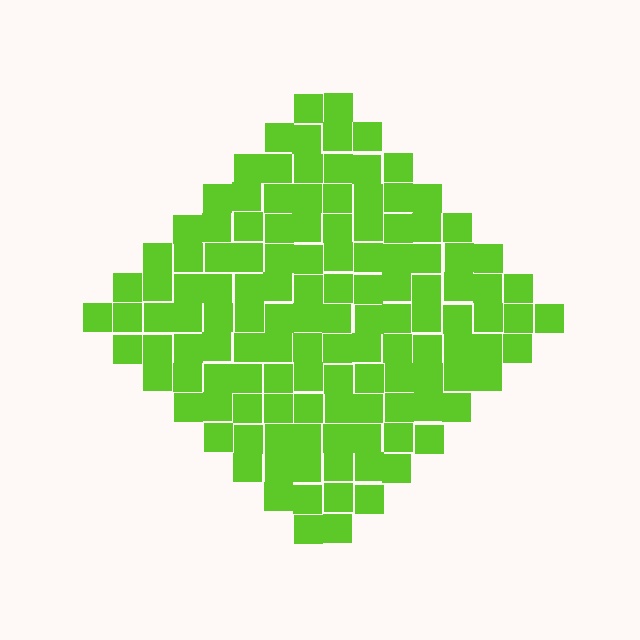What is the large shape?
The large shape is a diamond.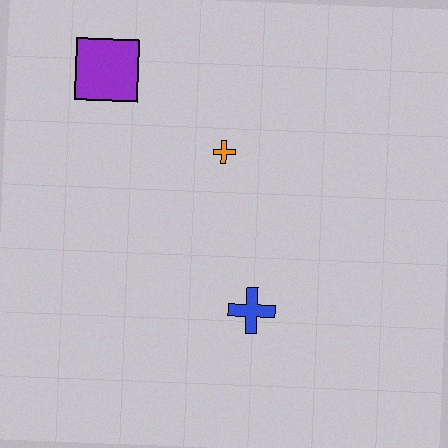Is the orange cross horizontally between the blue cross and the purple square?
Yes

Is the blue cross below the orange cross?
Yes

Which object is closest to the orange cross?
The purple square is closest to the orange cross.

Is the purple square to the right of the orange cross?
No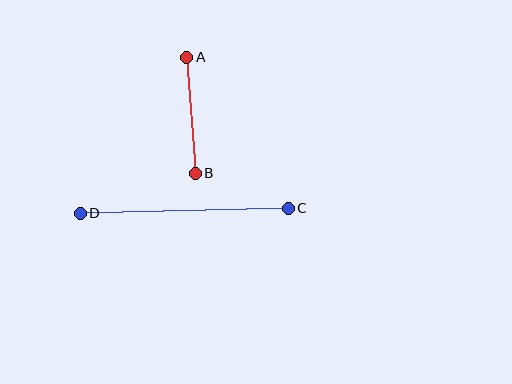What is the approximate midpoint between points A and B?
The midpoint is at approximately (191, 115) pixels.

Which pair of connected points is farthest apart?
Points C and D are farthest apart.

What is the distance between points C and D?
The distance is approximately 208 pixels.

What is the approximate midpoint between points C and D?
The midpoint is at approximately (184, 211) pixels.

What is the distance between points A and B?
The distance is approximately 116 pixels.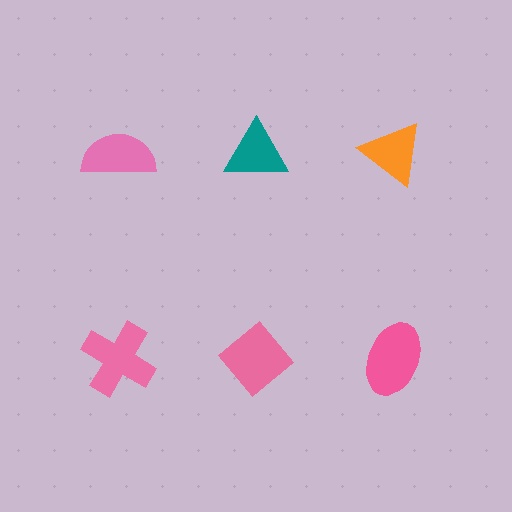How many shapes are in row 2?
3 shapes.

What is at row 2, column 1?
A pink cross.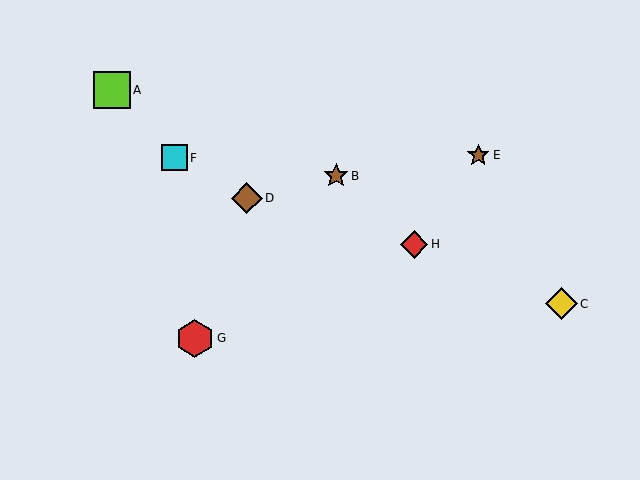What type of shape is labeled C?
Shape C is a yellow diamond.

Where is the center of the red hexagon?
The center of the red hexagon is at (195, 338).